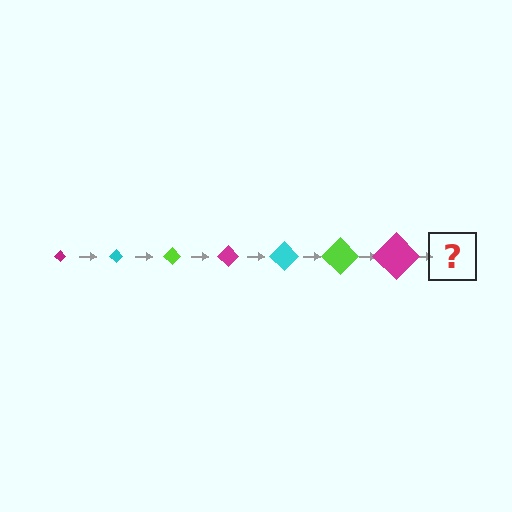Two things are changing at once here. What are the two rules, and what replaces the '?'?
The two rules are that the diamond grows larger each step and the color cycles through magenta, cyan, and lime. The '?' should be a cyan diamond, larger than the previous one.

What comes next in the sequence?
The next element should be a cyan diamond, larger than the previous one.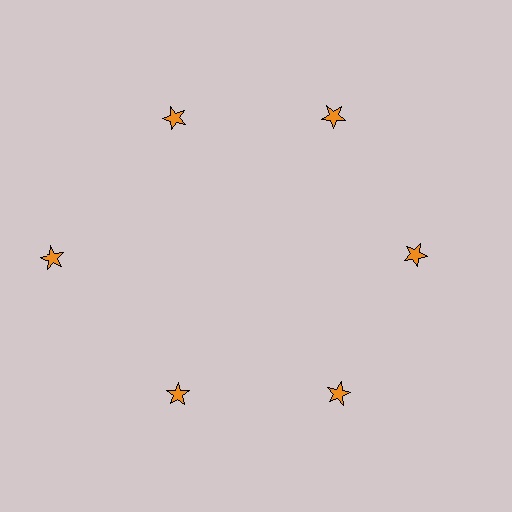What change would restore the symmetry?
The symmetry would be restored by moving it inward, back onto the ring so that all 6 stars sit at equal angles and equal distance from the center.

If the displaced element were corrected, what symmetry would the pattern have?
It would have 6-fold rotational symmetry — the pattern would map onto itself every 60 degrees.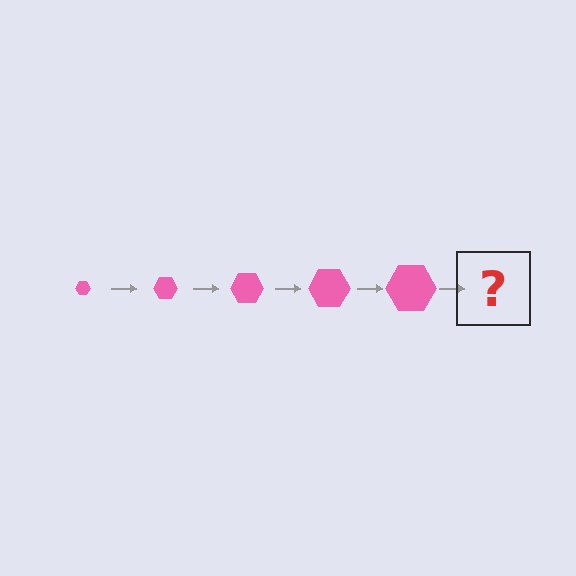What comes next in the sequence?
The next element should be a pink hexagon, larger than the previous one.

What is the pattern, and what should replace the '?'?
The pattern is that the hexagon gets progressively larger each step. The '?' should be a pink hexagon, larger than the previous one.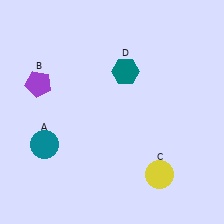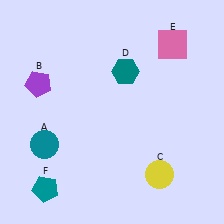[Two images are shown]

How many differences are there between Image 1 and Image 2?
There are 2 differences between the two images.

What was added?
A pink square (E), a teal pentagon (F) were added in Image 2.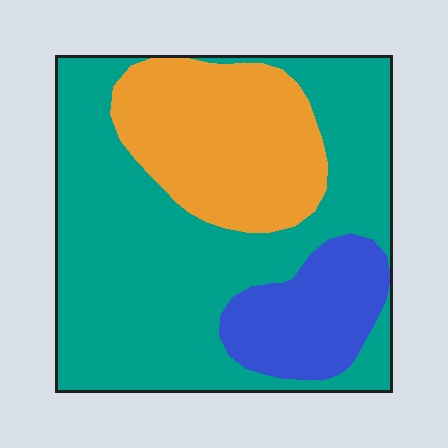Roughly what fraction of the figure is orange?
Orange covers about 25% of the figure.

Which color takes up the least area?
Blue, at roughly 15%.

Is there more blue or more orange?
Orange.